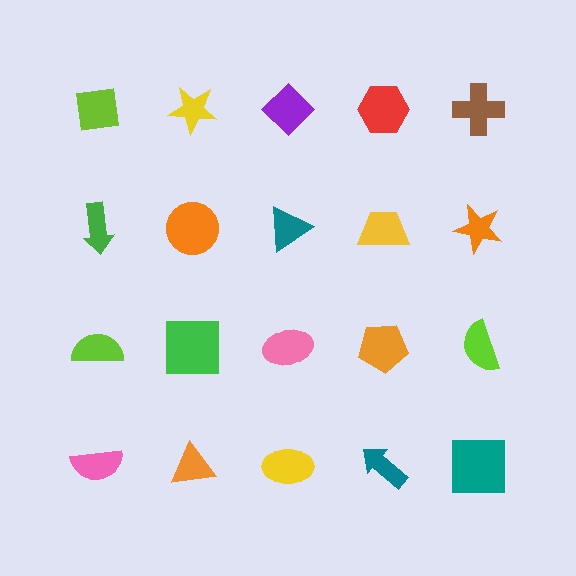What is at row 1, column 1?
A lime square.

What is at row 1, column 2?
A yellow star.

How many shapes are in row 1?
5 shapes.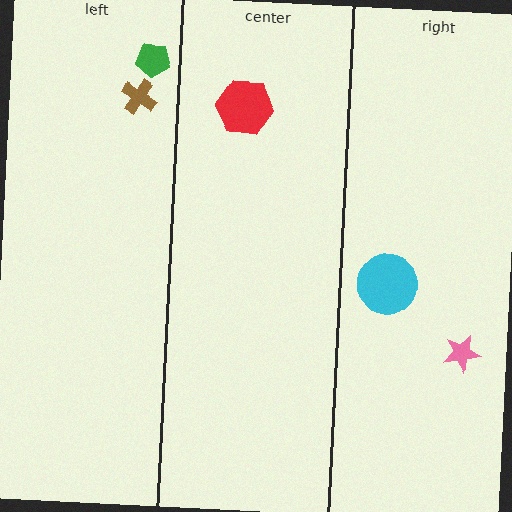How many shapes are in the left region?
2.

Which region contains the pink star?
The right region.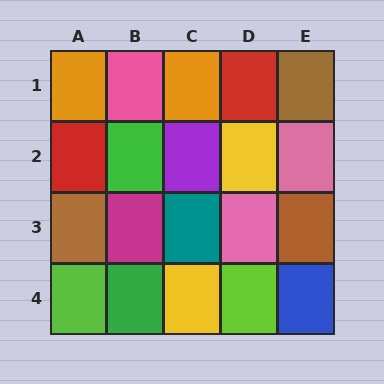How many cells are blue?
1 cell is blue.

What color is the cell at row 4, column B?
Green.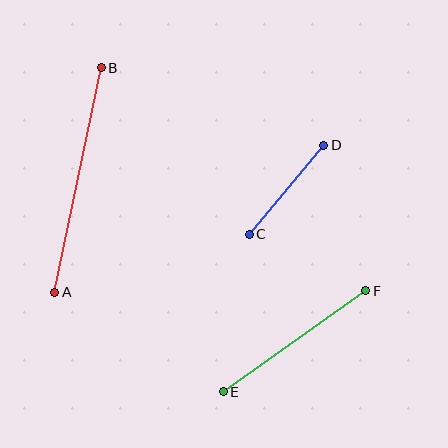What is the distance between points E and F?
The distance is approximately 175 pixels.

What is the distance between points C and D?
The distance is approximately 116 pixels.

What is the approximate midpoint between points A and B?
The midpoint is at approximately (78, 180) pixels.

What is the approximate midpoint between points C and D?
The midpoint is at approximately (287, 190) pixels.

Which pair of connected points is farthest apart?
Points A and B are farthest apart.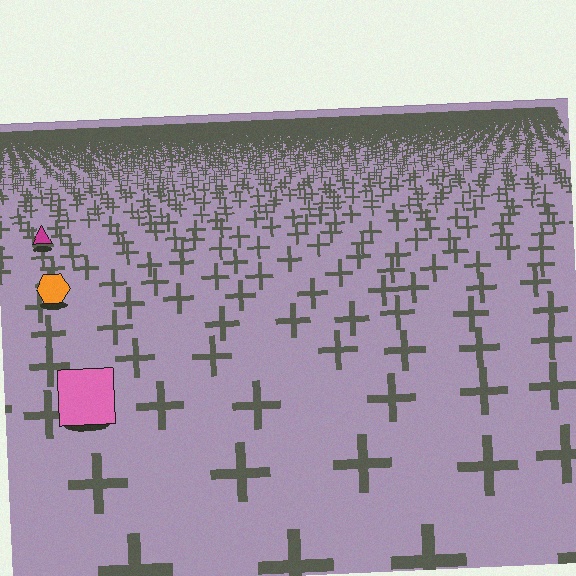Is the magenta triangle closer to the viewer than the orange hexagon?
No. The orange hexagon is closer — you can tell from the texture gradient: the ground texture is coarser near it.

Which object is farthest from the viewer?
The magenta triangle is farthest from the viewer. It appears smaller and the ground texture around it is denser.